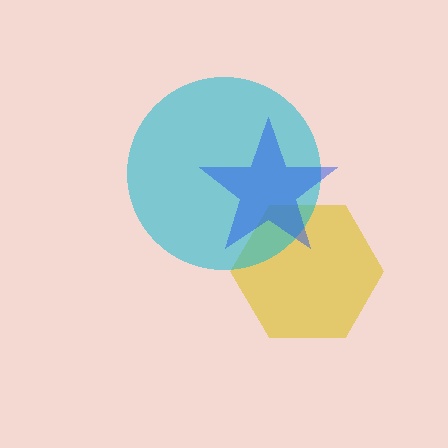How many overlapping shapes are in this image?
There are 3 overlapping shapes in the image.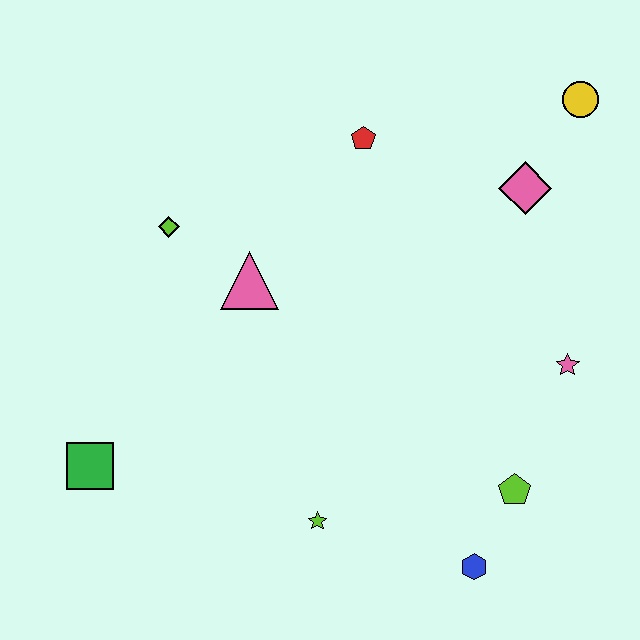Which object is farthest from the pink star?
The green square is farthest from the pink star.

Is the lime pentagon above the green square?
No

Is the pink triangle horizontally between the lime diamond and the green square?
No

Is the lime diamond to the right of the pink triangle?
No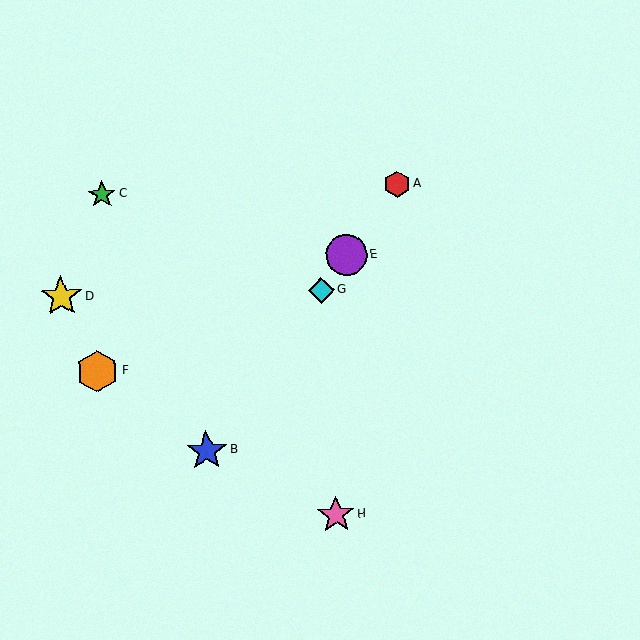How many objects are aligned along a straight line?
4 objects (A, B, E, G) are aligned along a straight line.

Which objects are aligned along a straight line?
Objects A, B, E, G are aligned along a straight line.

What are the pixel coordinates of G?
Object G is at (321, 290).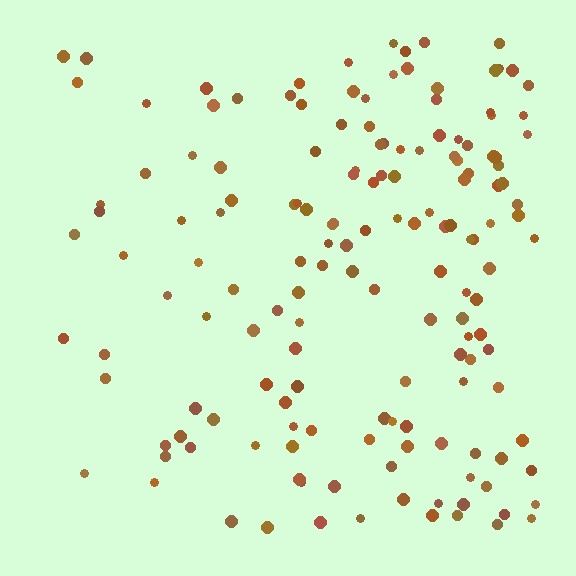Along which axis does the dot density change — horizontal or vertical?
Horizontal.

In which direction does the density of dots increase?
From left to right, with the right side densest.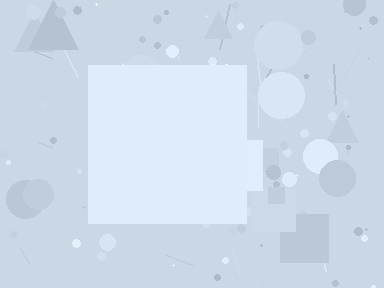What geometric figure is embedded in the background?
A square is embedded in the background.